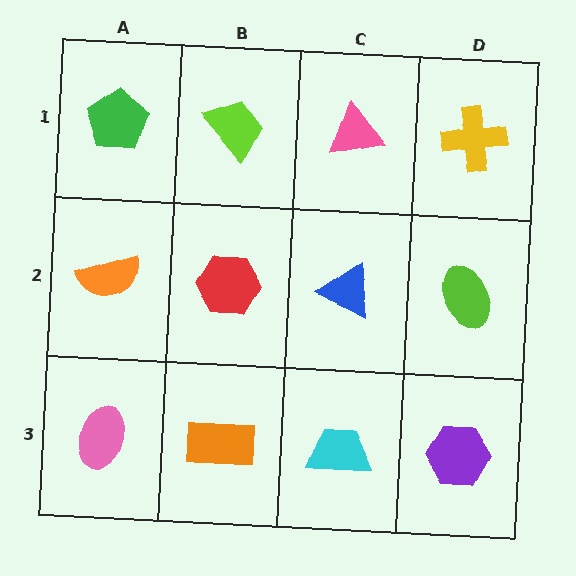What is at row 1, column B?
A lime trapezoid.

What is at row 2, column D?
A lime ellipse.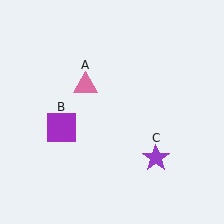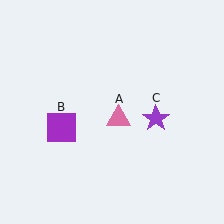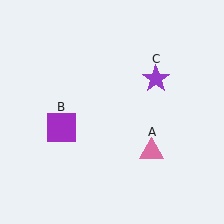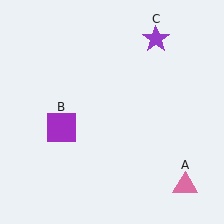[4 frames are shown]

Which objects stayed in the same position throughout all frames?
Purple square (object B) remained stationary.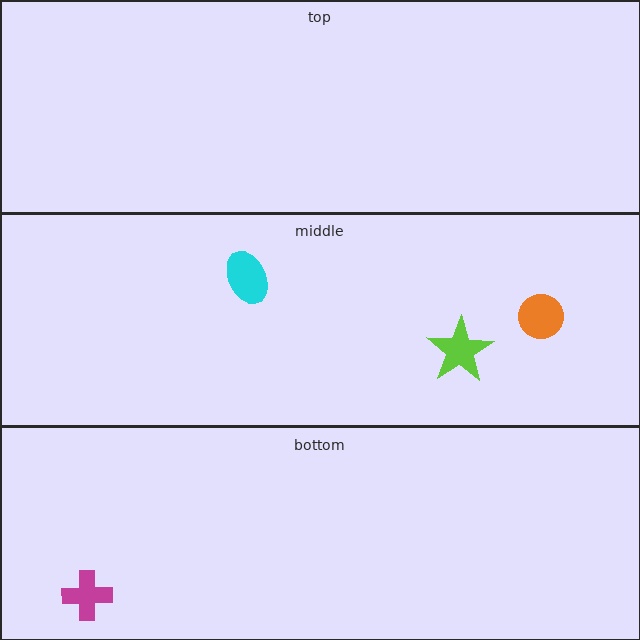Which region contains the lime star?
The middle region.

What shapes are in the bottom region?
The magenta cross.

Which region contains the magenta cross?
The bottom region.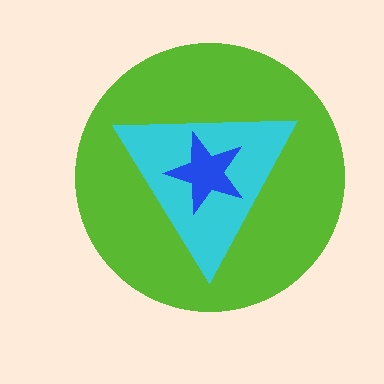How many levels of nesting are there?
3.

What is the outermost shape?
The lime circle.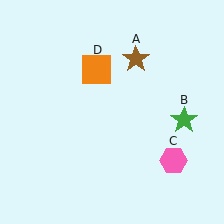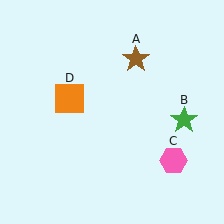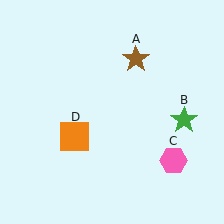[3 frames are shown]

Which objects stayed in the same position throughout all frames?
Brown star (object A) and green star (object B) and pink hexagon (object C) remained stationary.